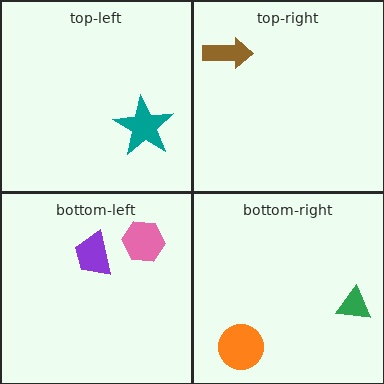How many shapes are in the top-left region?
1.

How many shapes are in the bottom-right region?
2.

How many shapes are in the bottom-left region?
2.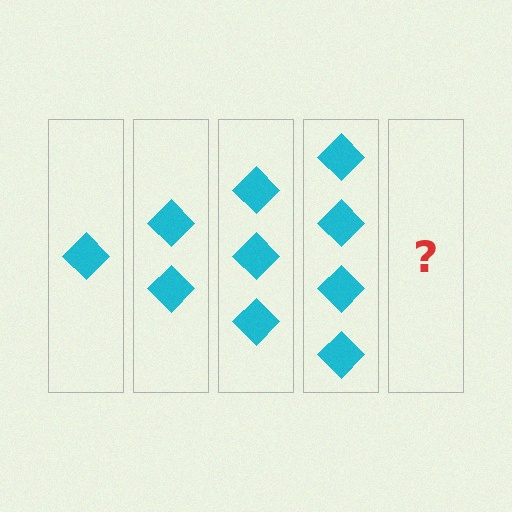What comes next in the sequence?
The next element should be 5 diamonds.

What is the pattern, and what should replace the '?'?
The pattern is that each step adds one more diamond. The '?' should be 5 diamonds.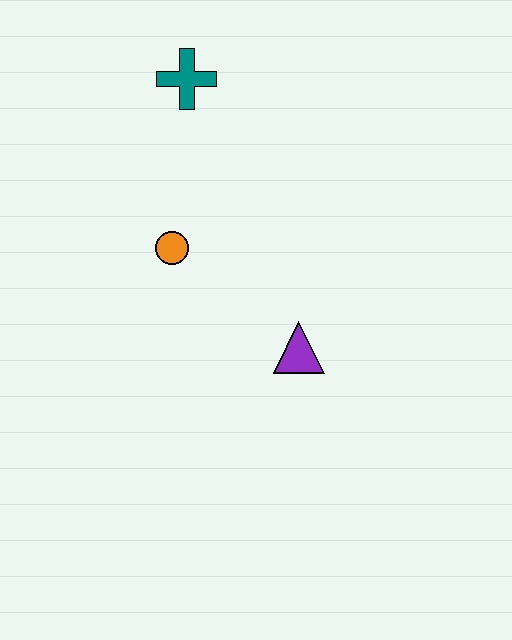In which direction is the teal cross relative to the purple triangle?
The teal cross is above the purple triangle.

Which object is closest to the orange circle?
The purple triangle is closest to the orange circle.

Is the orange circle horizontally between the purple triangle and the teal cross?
No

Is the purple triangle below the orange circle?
Yes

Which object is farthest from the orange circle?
The teal cross is farthest from the orange circle.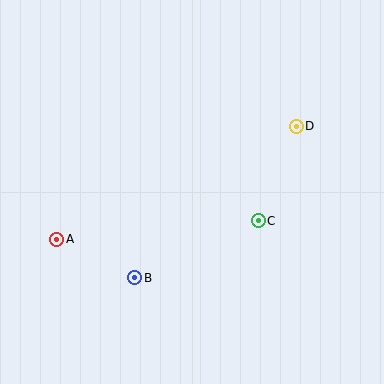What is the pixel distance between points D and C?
The distance between D and C is 102 pixels.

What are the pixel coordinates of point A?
Point A is at (57, 239).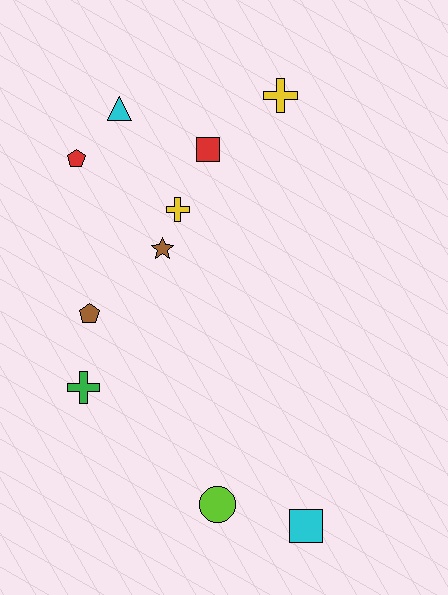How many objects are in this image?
There are 10 objects.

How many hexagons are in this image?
There are no hexagons.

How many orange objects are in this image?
There are no orange objects.